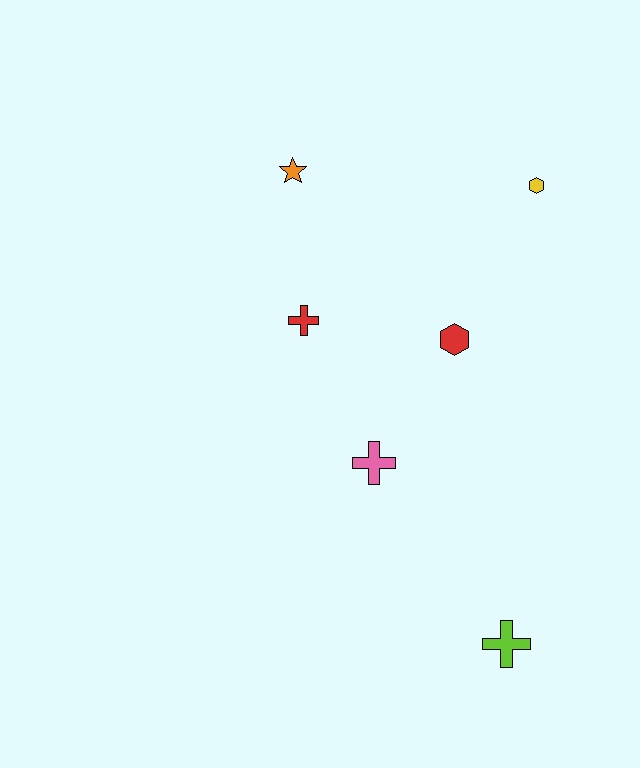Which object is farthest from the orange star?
The lime cross is farthest from the orange star.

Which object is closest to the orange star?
The red cross is closest to the orange star.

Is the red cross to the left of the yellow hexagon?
Yes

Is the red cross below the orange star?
Yes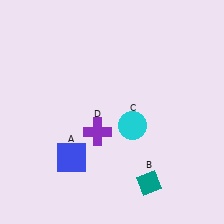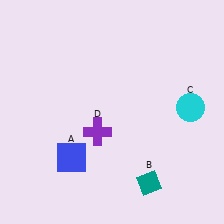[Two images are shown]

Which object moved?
The cyan circle (C) moved right.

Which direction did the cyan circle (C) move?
The cyan circle (C) moved right.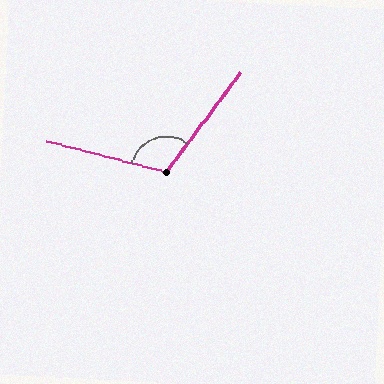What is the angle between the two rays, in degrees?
Approximately 112 degrees.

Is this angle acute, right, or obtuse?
It is obtuse.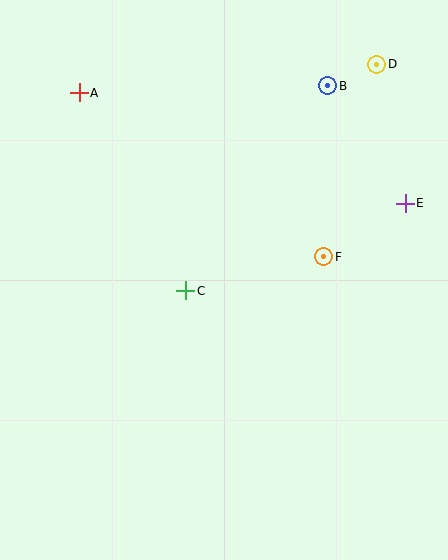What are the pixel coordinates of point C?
Point C is at (186, 291).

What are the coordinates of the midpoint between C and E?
The midpoint between C and E is at (295, 247).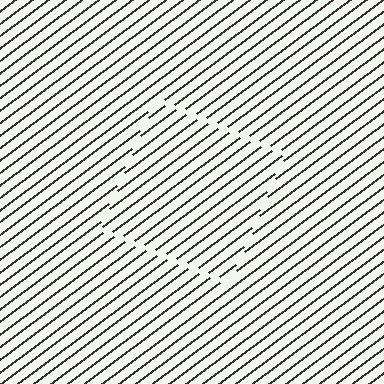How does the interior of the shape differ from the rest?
The interior of the shape contains the same grating, shifted by half a period — the contour is defined by the phase discontinuity where line-ends from the inner and outer gratings abut.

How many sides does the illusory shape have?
4 sides — the line-ends trace a square.